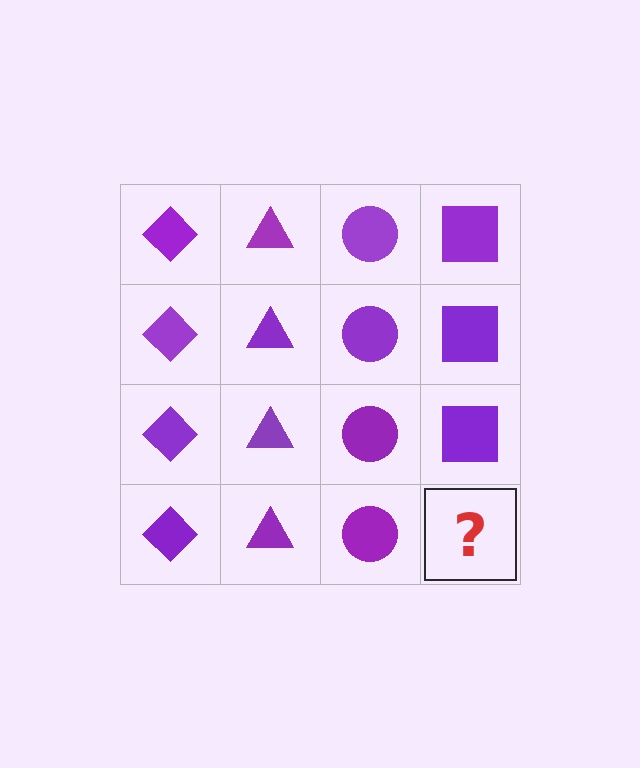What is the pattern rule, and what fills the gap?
The rule is that each column has a consistent shape. The gap should be filled with a purple square.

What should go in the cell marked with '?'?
The missing cell should contain a purple square.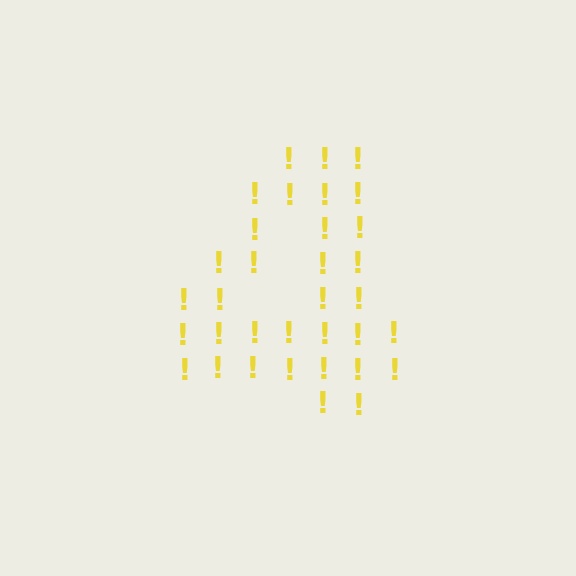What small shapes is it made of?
It is made of small exclamation marks.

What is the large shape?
The large shape is the digit 4.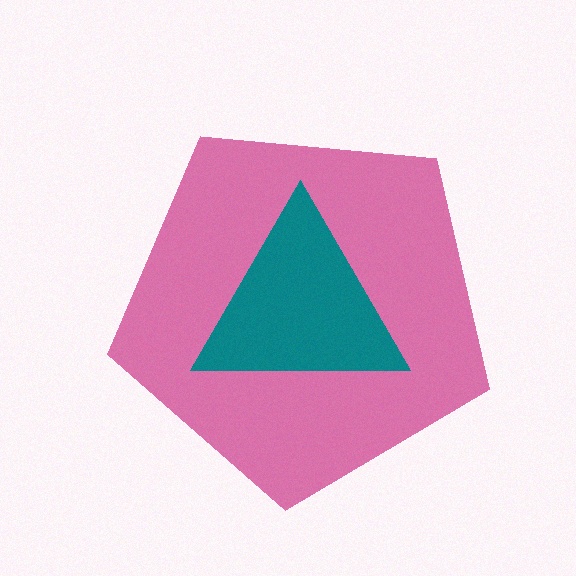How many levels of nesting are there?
2.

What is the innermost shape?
The teal triangle.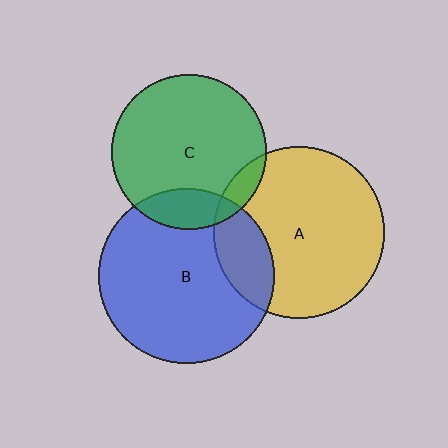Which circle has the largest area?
Circle B (blue).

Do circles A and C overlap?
Yes.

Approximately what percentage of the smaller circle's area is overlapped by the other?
Approximately 10%.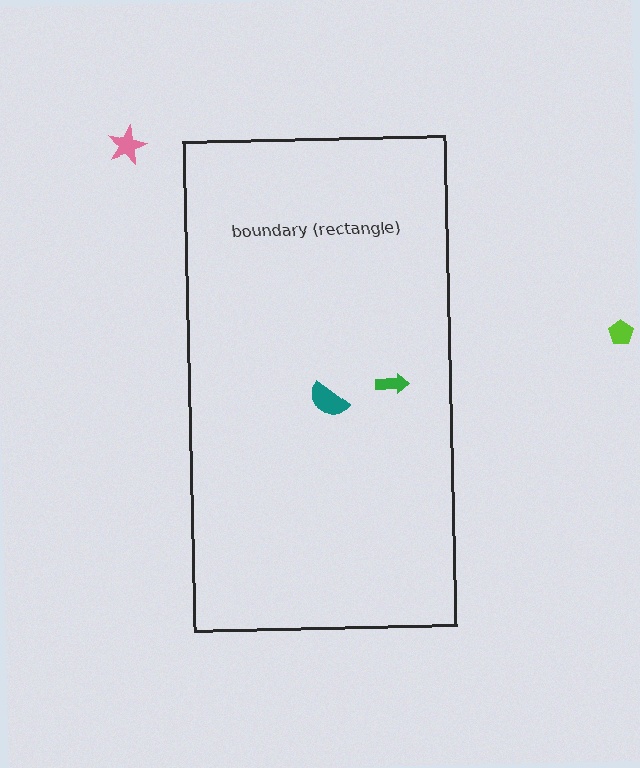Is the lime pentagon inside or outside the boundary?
Outside.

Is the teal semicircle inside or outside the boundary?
Inside.